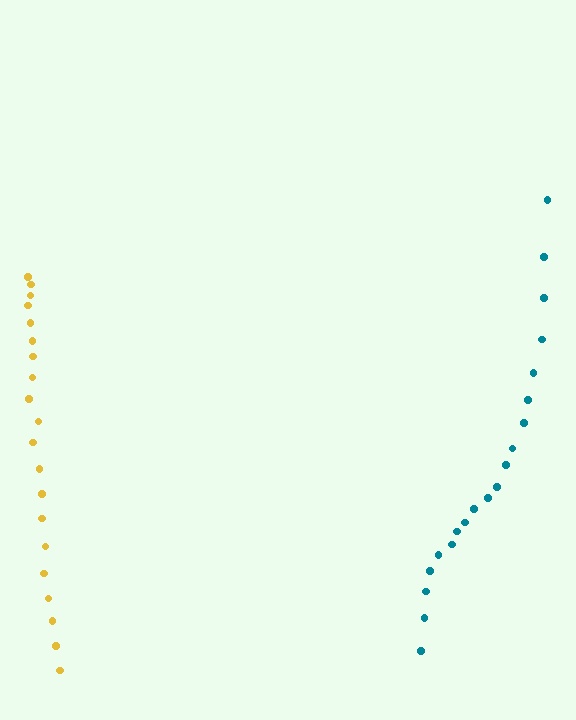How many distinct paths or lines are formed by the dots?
There are 2 distinct paths.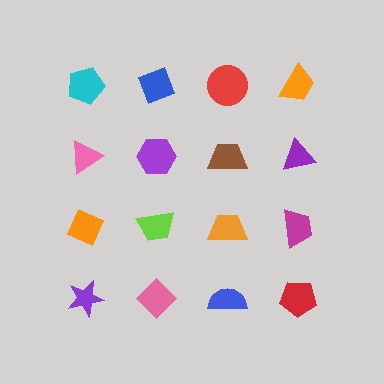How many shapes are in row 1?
4 shapes.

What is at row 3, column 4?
A magenta trapezoid.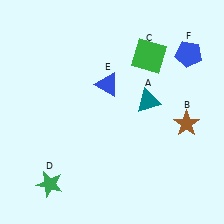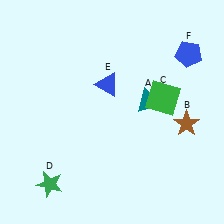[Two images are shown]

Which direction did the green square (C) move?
The green square (C) moved down.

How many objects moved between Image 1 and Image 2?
1 object moved between the two images.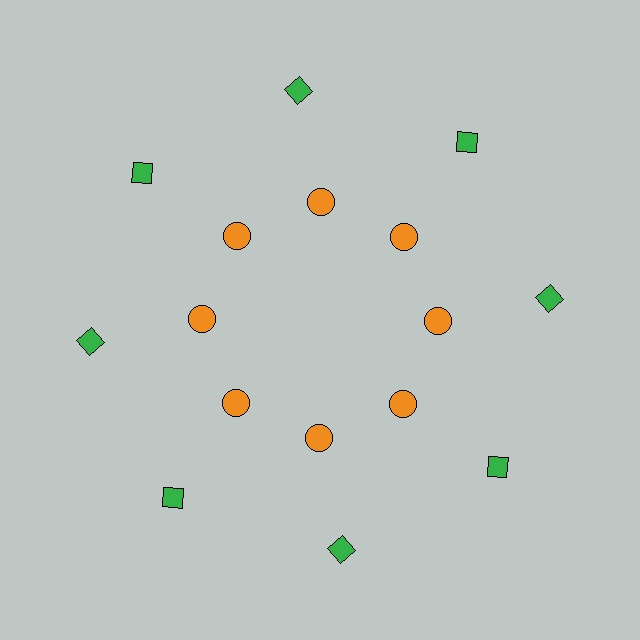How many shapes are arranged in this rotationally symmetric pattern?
There are 16 shapes, arranged in 8 groups of 2.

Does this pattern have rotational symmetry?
Yes, this pattern has 8-fold rotational symmetry. It looks the same after rotating 45 degrees around the center.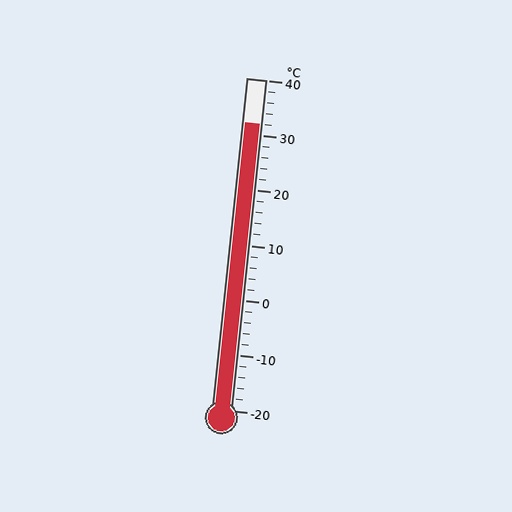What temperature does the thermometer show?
The thermometer shows approximately 32°C.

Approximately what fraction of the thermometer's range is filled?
The thermometer is filled to approximately 85% of its range.